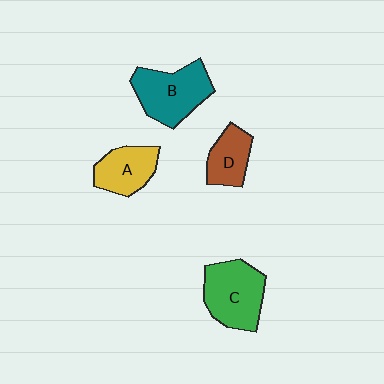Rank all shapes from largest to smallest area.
From largest to smallest: B (teal), C (green), A (yellow), D (brown).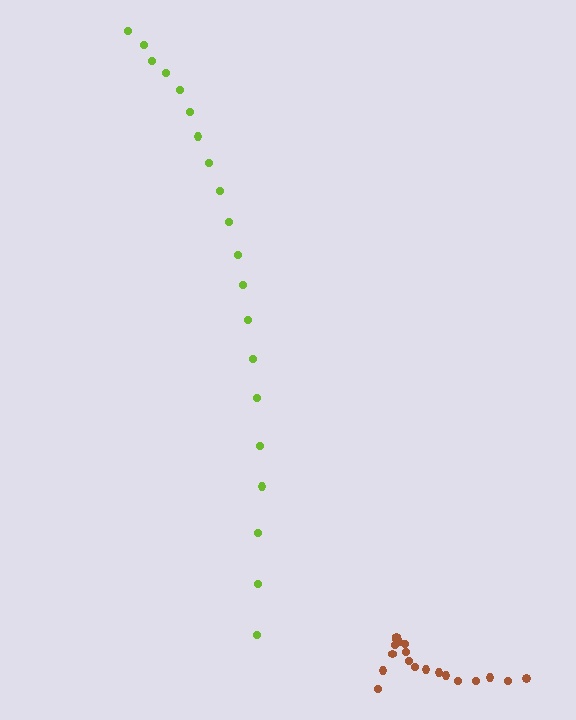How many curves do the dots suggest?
There are 2 distinct paths.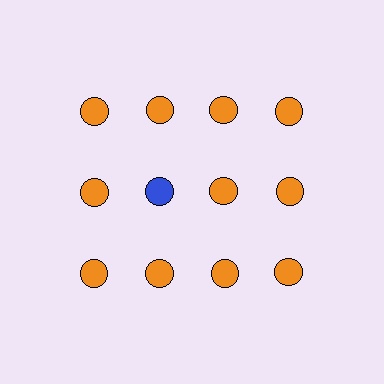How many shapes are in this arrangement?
There are 12 shapes arranged in a grid pattern.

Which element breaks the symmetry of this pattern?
The blue circle in the second row, second from left column breaks the symmetry. All other shapes are orange circles.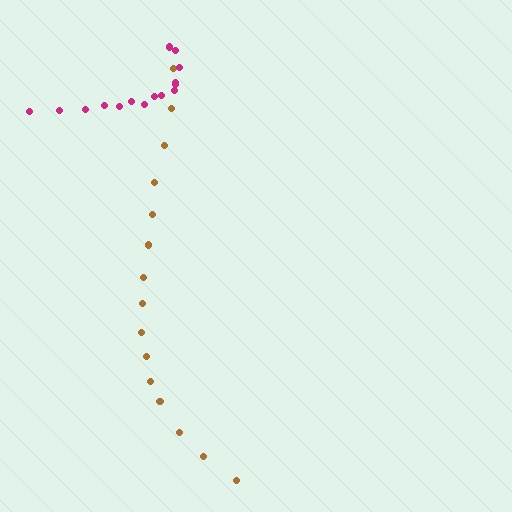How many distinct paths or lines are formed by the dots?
There are 2 distinct paths.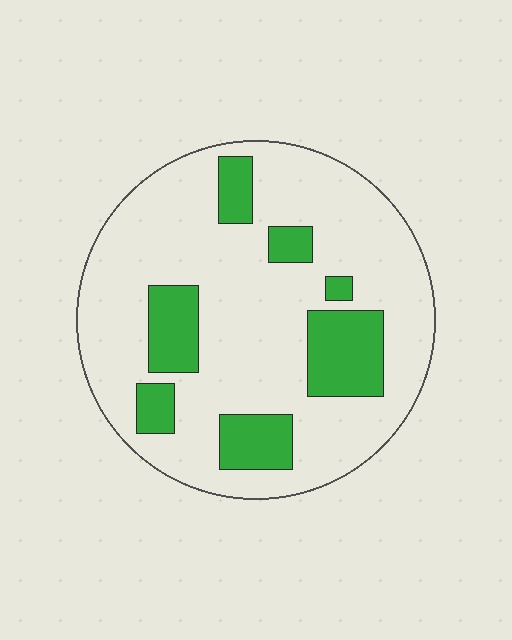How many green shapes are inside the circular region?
7.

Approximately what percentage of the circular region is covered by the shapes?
Approximately 20%.